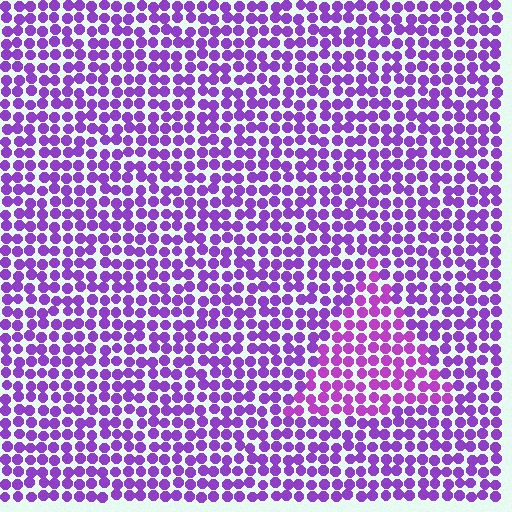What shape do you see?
I see a triangle.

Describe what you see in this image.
The image is filled with small purple elements in a uniform arrangement. A triangle-shaped region is visible where the elements are tinted to a slightly different hue, forming a subtle color boundary.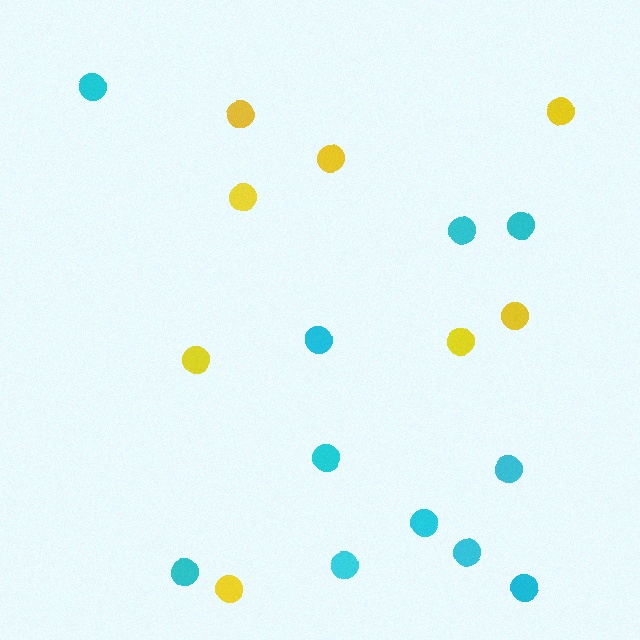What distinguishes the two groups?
There are 2 groups: one group of yellow circles (8) and one group of cyan circles (11).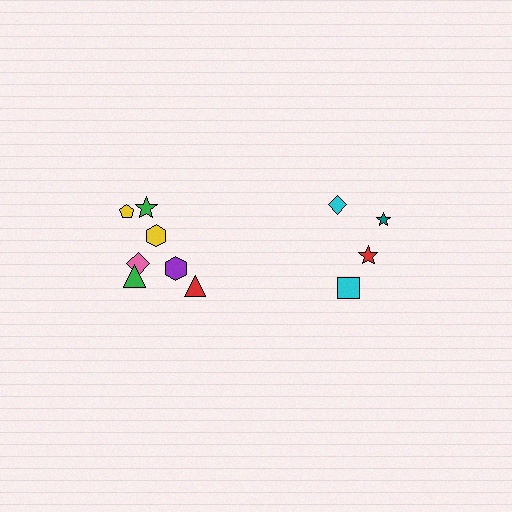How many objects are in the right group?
There are 4 objects.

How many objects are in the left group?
There are 7 objects.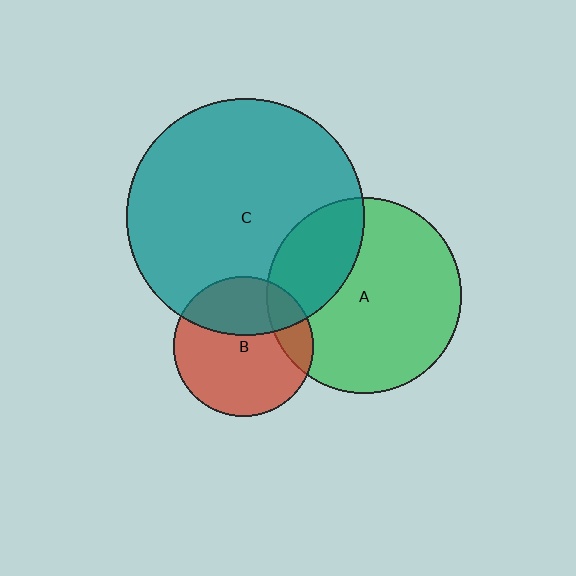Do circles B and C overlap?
Yes.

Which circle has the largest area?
Circle C (teal).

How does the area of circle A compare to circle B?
Approximately 2.0 times.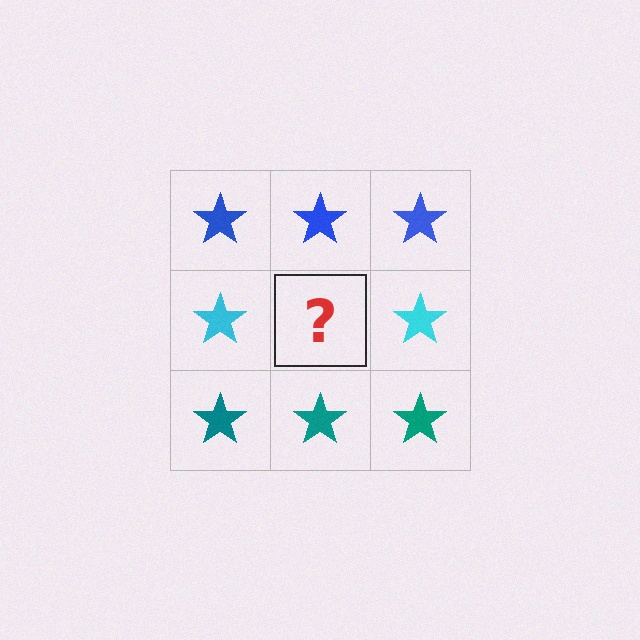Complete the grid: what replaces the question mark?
The question mark should be replaced with a cyan star.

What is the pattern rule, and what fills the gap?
The rule is that each row has a consistent color. The gap should be filled with a cyan star.